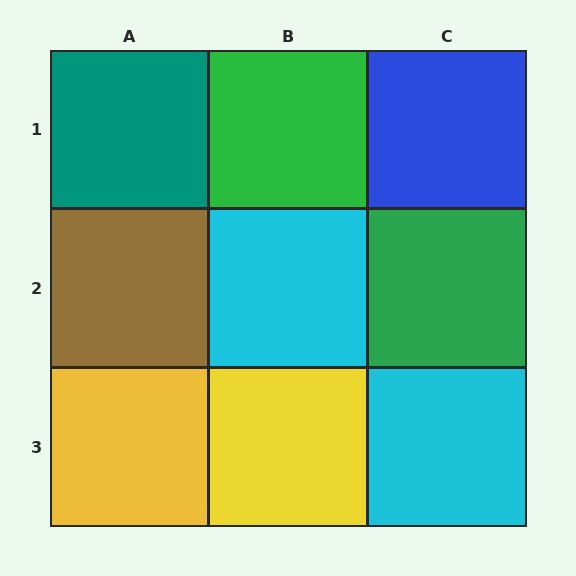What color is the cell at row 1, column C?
Blue.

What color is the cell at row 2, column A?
Brown.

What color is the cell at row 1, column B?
Green.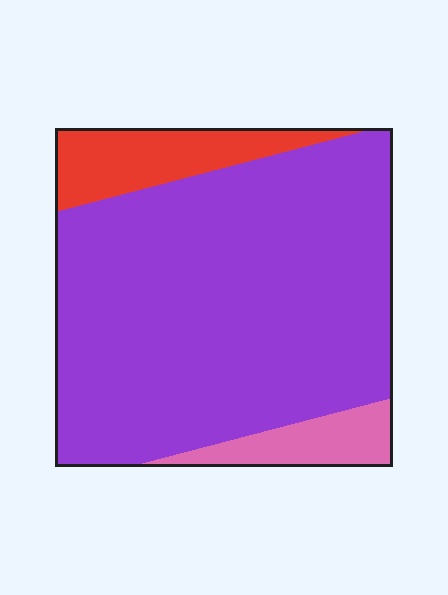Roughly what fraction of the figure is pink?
Pink covers 8% of the figure.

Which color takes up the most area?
Purple, at roughly 80%.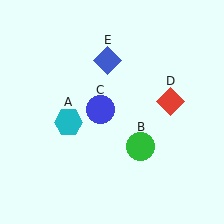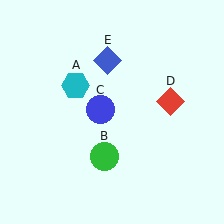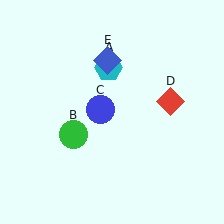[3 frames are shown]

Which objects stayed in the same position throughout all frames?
Blue circle (object C) and red diamond (object D) and blue diamond (object E) remained stationary.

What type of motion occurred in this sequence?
The cyan hexagon (object A), green circle (object B) rotated clockwise around the center of the scene.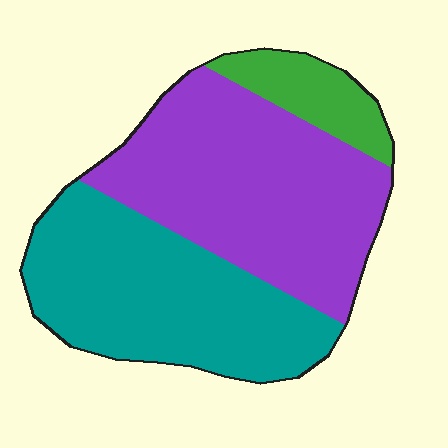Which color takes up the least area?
Green, at roughly 10%.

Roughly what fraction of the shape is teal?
Teal takes up between a quarter and a half of the shape.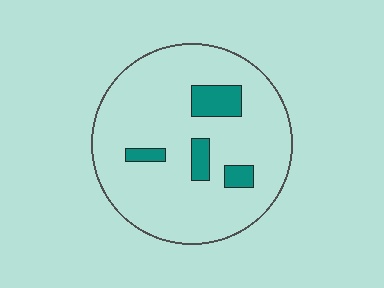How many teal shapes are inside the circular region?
4.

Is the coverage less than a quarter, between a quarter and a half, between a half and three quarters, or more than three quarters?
Less than a quarter.